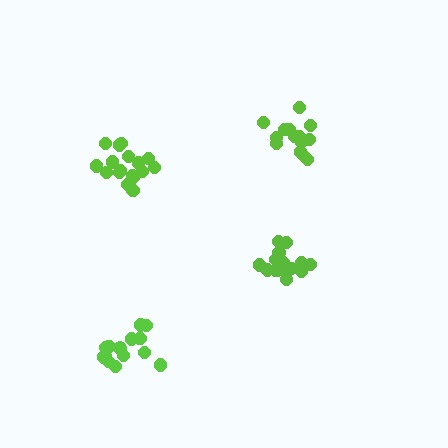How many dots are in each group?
Group 1: 16 dots, Group 2: 14 dots, Group 3: 17 dots, Group 4: 14 dots (61 total).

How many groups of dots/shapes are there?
There are 4 groups.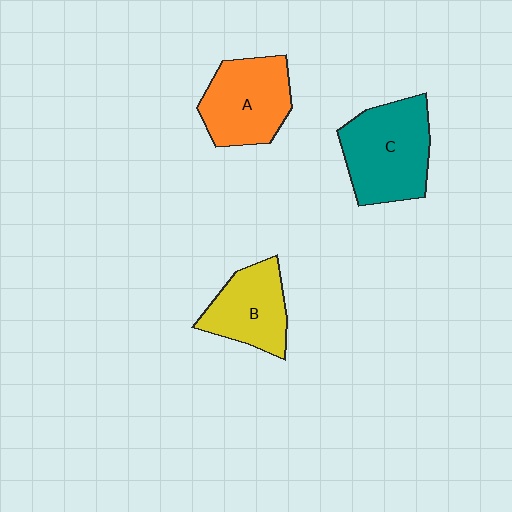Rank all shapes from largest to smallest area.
From largest to smallest: C (teal), A (orange), B (yellow).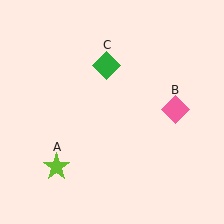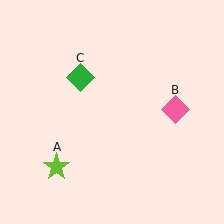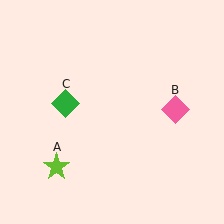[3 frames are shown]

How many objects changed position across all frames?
1 object changed position: green diamond (object C).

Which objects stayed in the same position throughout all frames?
Lime star (object A) and pink diamond (object B) remained stationary.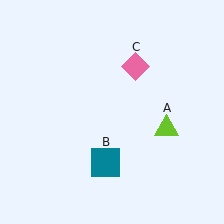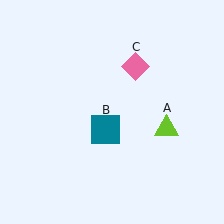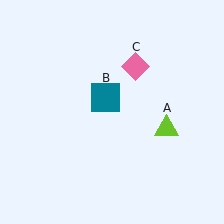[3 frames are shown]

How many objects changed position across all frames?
1 object changed position: teal square (object B).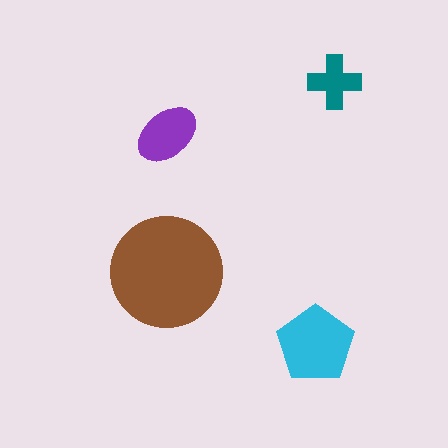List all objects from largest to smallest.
The brown circle, the cyan pentagon, the purple ellipse, the teal cross.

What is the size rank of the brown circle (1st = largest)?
1st.